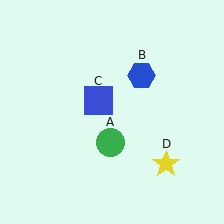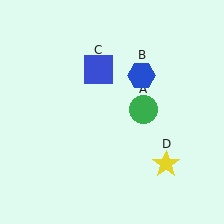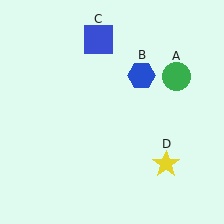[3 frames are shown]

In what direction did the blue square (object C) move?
The blue square (object C) moved up.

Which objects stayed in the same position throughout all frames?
Blue hexagon (object B) and yellow star (object D) remained stationary.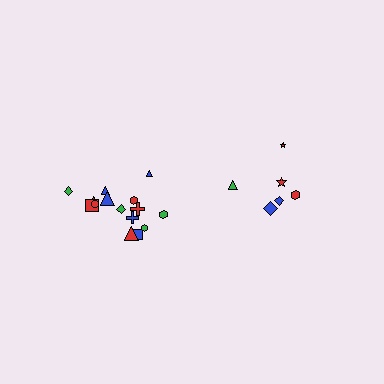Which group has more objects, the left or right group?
The left group.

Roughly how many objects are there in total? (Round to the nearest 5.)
Roughly 20 objects in total.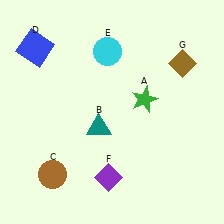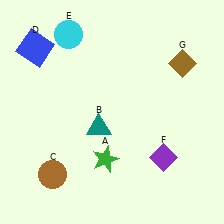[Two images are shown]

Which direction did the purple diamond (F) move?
The purple diamond (F) moved right.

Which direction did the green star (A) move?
The green star (A) moved down.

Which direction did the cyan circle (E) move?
The cyan circle (E) moved left.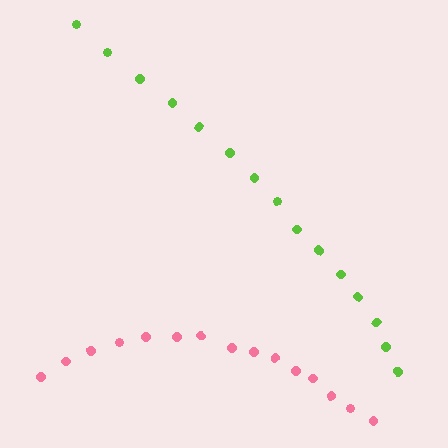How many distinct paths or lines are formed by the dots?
There are 2 distinct paths.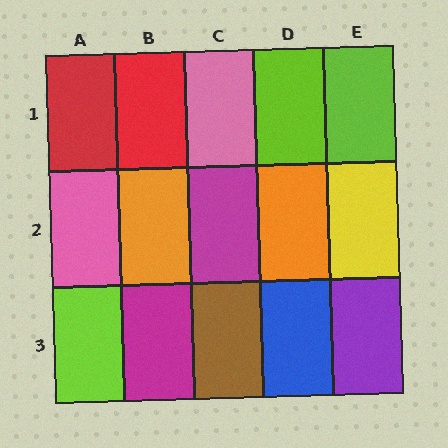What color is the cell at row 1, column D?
Lime.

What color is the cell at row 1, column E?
Lime.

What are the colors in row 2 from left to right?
Pink, orange, magenta, orange, yellow.